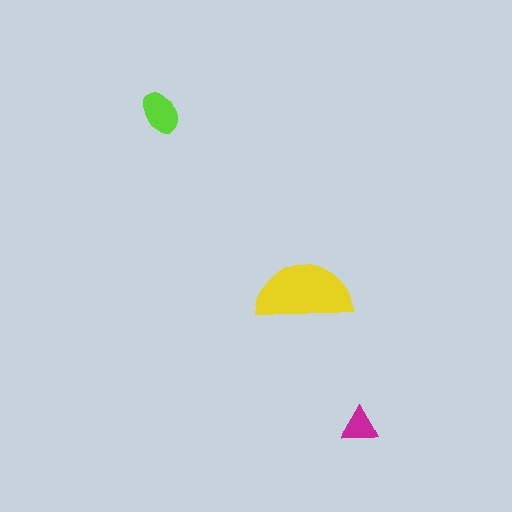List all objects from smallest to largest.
The magenta triangle, the lime ellipse, the yellow semicircle.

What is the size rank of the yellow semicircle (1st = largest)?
1st.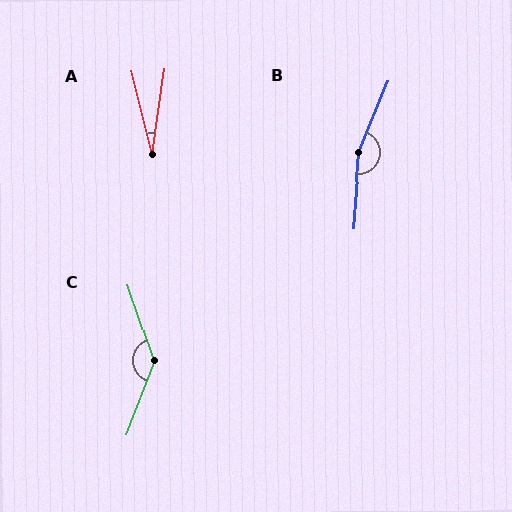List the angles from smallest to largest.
A (22°), C (140°), B (162°).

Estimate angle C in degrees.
Approximately 140 degrees.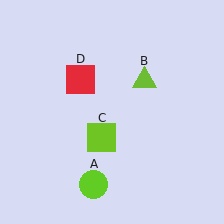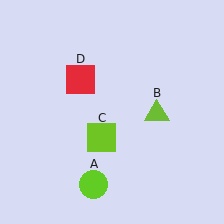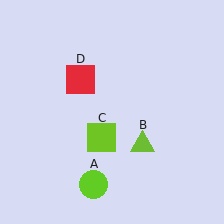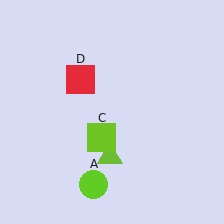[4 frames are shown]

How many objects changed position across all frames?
1 object changed position: lime triangle (object B).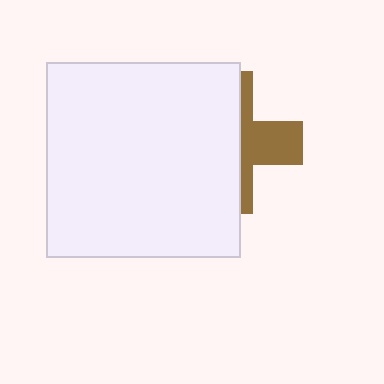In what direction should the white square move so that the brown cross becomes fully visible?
The white square should move left. That is the shortest direction to clear the overlap and leave the brown cross fully visible.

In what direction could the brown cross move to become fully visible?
The brown cross could move right. That would shift it out from behind the white square entirely.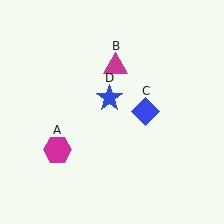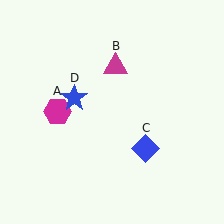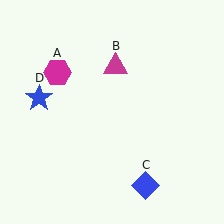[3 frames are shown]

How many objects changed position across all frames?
3 objects changed position: magenta hexagon (object A), blue diamond (object C), blue star (object D).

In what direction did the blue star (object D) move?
The blue star (object D) moved left.